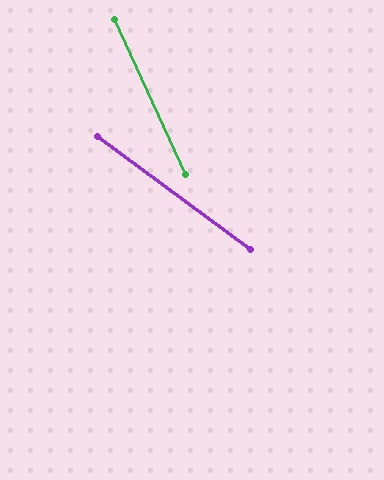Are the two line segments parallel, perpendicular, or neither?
Neither parallel nor perpendicular — they differ by about 29°.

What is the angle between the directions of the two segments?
Approximately 29 degrees.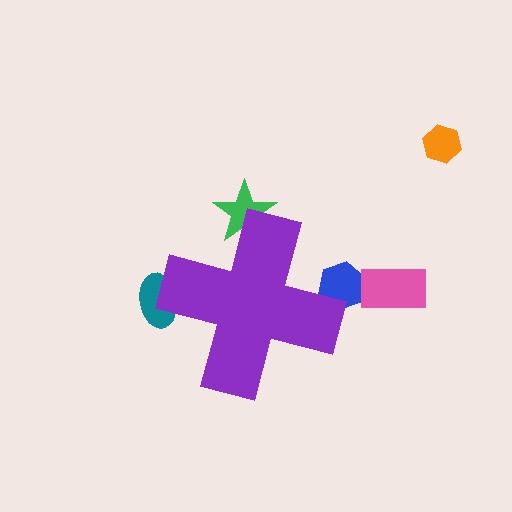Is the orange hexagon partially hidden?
No, the orange hexagon is fully visible.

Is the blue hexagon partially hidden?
Yes, the blue hexagon is partially hidden behind the purple cross.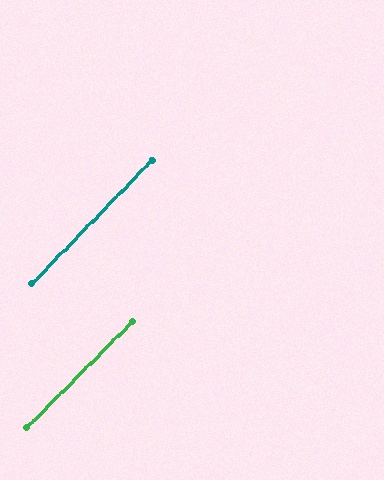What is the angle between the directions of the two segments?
Approximately 1 degree.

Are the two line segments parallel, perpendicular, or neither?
Parallel — their directions differ by only 0.7°.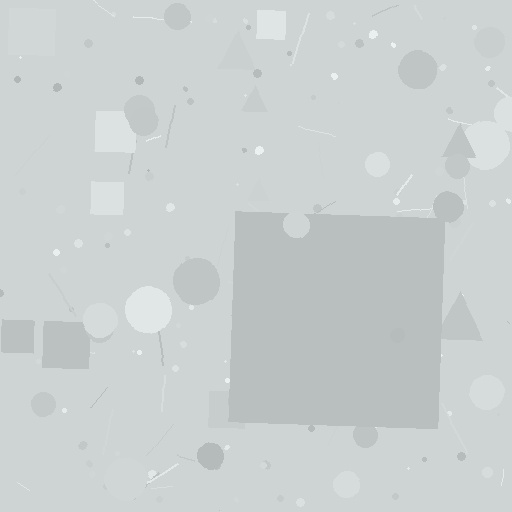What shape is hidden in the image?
A square is hidden in the image.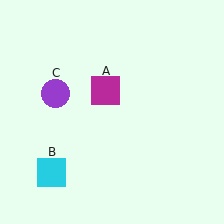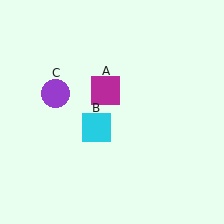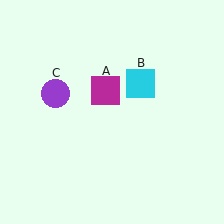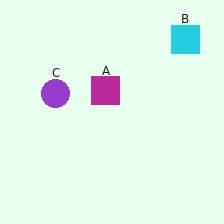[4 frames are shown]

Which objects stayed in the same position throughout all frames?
Magenta square (object A) and purple circle (object C) remained stationary.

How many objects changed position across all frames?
1 object changed position: cyan square (object B).